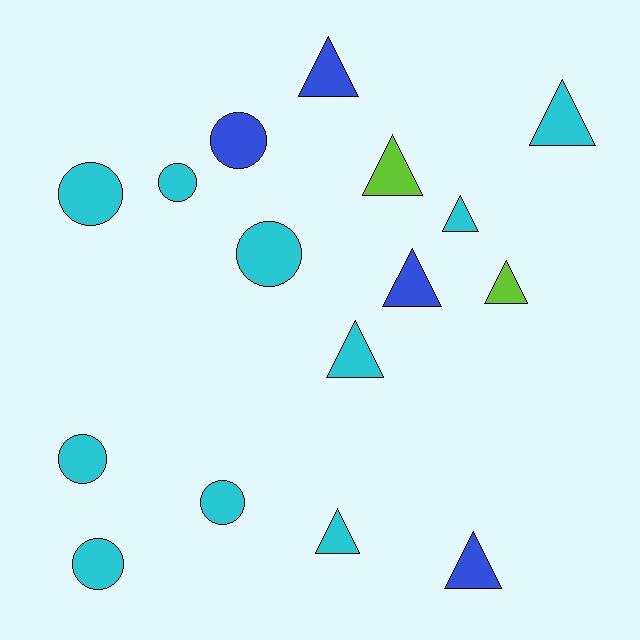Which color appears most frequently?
Cyan, with 10 objects.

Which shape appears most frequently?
Triangle, with 9 objects.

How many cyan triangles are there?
There are 4 cyan triangles.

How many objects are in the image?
There are 16 objects.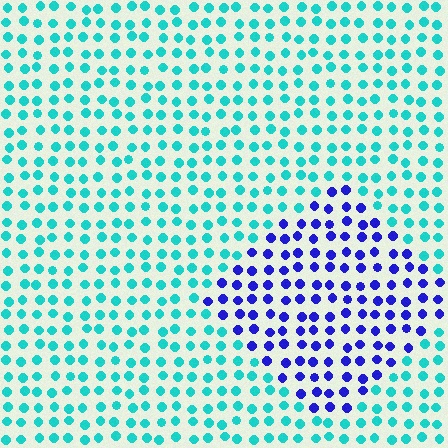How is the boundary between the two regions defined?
The boundary is defined purely by a slight shift in hue (about 66 degrees). Spacing, size, and orientation are identical on both sides.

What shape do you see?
I see a diamond.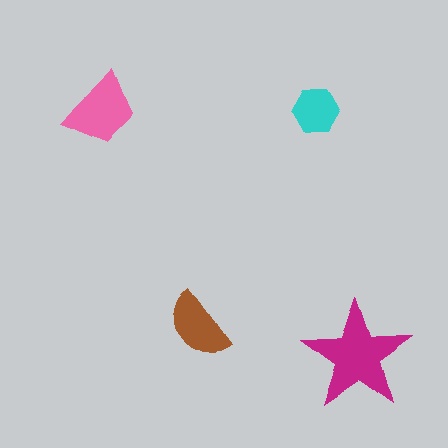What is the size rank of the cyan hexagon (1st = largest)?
4th.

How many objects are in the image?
There are 4 objects in the image.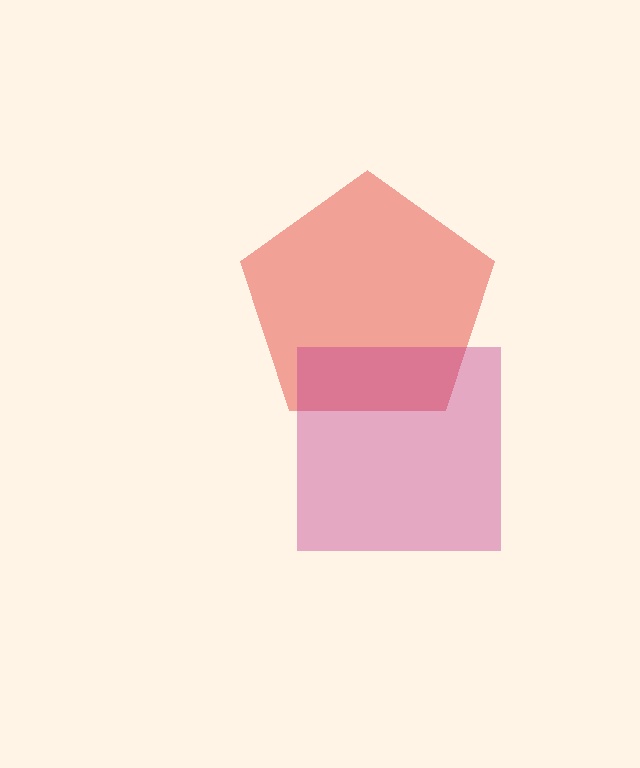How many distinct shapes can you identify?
There are 2 distinct shapes: a red pentagon, a magenta square.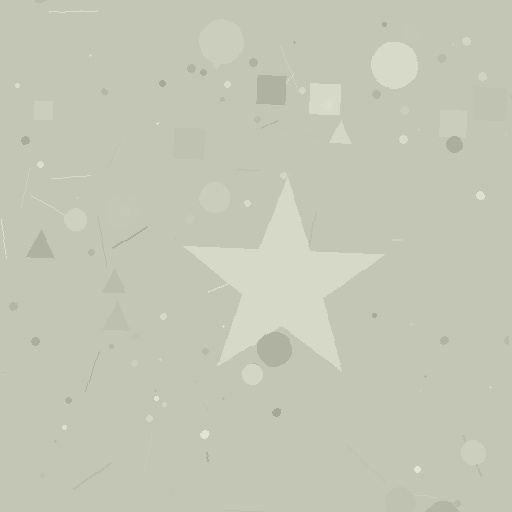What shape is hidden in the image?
A star is hidden in the image.